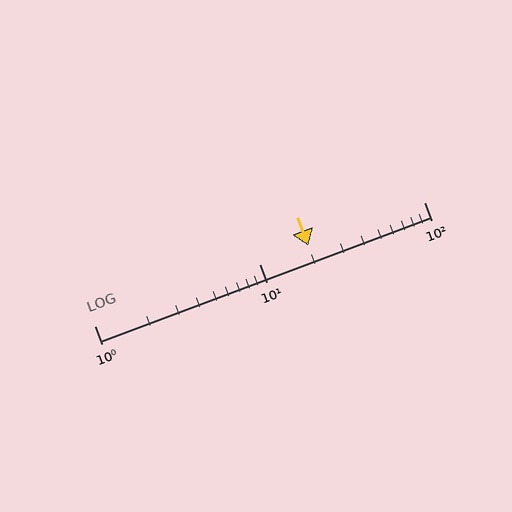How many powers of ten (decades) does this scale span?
The scale spans 2 decades, from 1 to 100.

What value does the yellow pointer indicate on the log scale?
The pointer indicates approximately 20.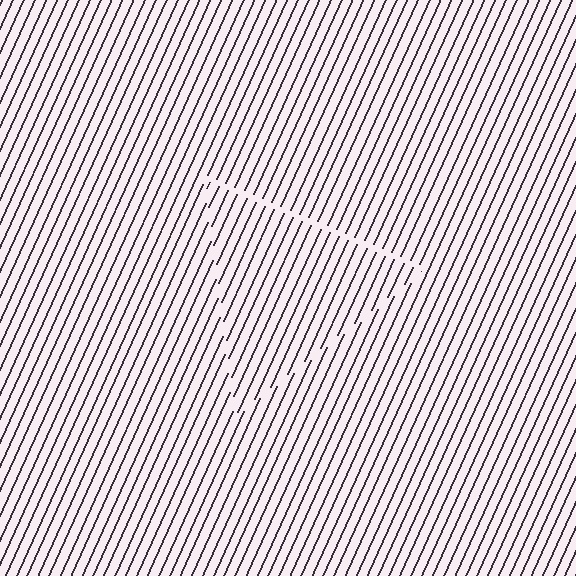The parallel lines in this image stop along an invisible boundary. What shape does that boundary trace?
An illusory triangle. The interior of the shape contains the same grating, shifted by half a period — the contour is defined by the phase discontinuity where line-ends from the inner and outer gratings abut.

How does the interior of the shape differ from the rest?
The interior of the shape contains the same grating, shifted by half a period — the contour is defined by the phase discontinuity where line-ends from the inner and outer gratings abut.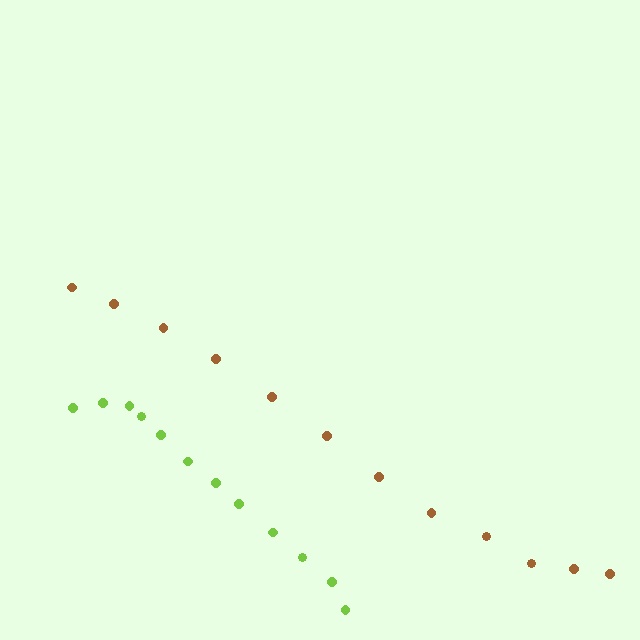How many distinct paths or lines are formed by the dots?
There are 2 distinct paths.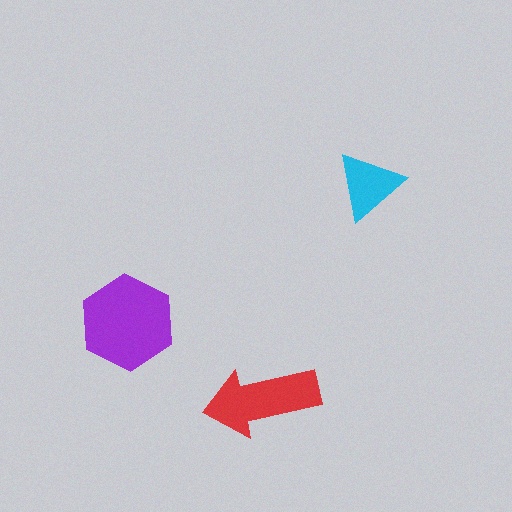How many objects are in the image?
There are 3 objects in the image.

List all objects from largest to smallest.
The purple hexagon, the red arrow, the cyan triangle.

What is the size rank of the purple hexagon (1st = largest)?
1st.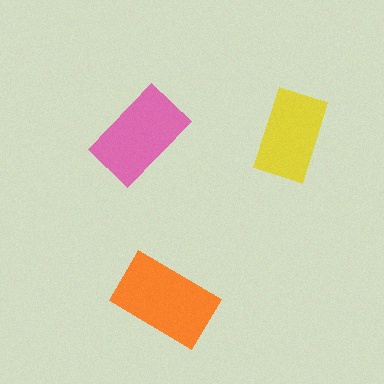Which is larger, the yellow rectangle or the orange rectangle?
The orange one.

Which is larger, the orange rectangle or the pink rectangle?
The orange one.